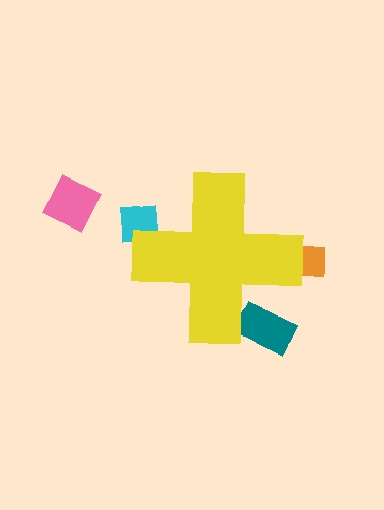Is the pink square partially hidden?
No, the pink square is fully visible.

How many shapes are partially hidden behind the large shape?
3 shapes are partially hidden.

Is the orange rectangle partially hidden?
Yes, the orange rectangle is partially hidden behind the yellow cross.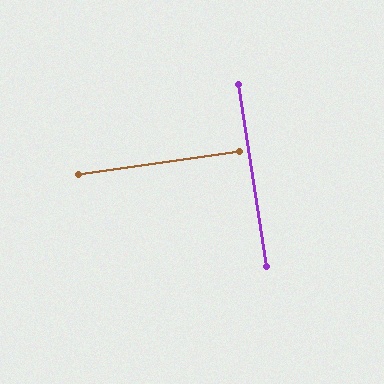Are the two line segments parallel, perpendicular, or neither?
Perpendicular — they meet at approximately 89°.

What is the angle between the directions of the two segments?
Approximately 89 degrees.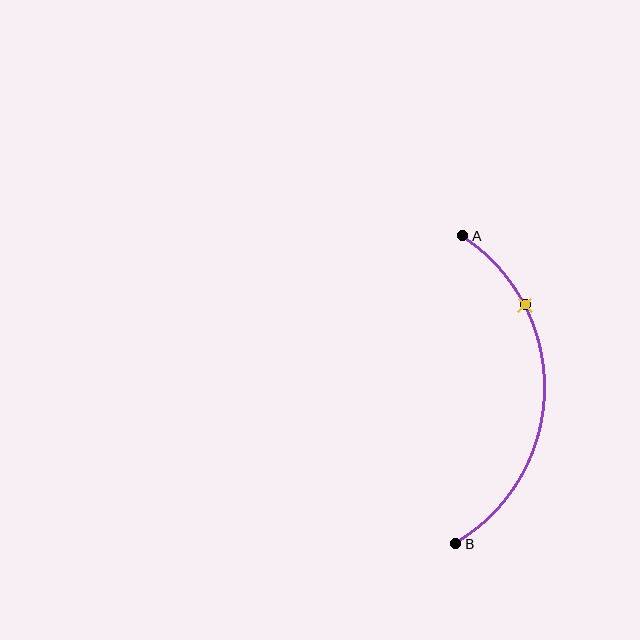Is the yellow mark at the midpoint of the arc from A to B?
No. The yellow mark lies on the arc but is closer to endpoint A. The arc midpoint would be at the point on the curve equidistant along the arc from both A and B.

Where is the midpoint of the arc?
The arc midpoint is the point on the curve farthest from the straight line joining A and B. It sits to the right of that line.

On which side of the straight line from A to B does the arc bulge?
The arc bulges to the right of the straight line connecting A and B.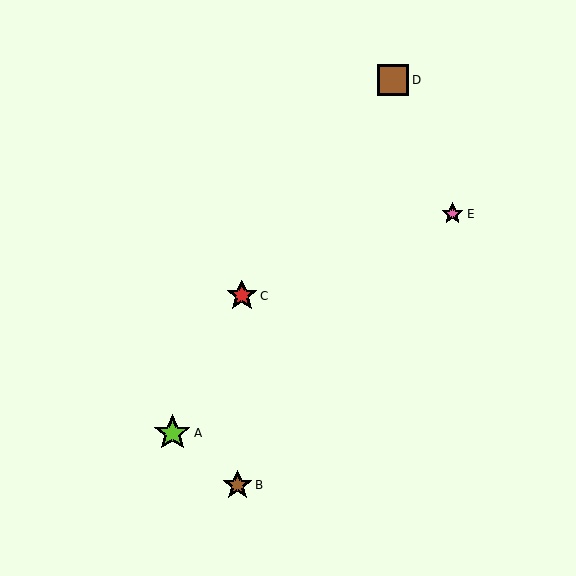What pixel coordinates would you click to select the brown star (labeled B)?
Click at (237, 485) to select the brown star B.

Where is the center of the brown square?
The center of the brown square is at (393, 80).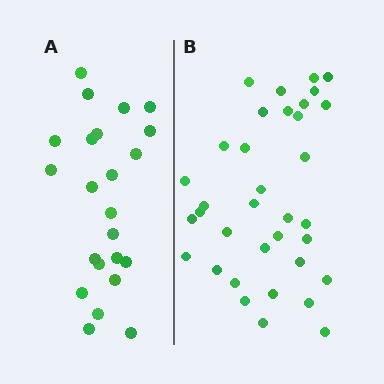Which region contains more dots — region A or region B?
Region B (the right region) has more dots.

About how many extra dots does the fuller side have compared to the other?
Region B has roughly 12 or so more dots than region A.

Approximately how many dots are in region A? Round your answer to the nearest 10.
About 20 dots. (The exact count is 23, which rounds to 20.)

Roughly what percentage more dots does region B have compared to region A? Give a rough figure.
About 50% more.